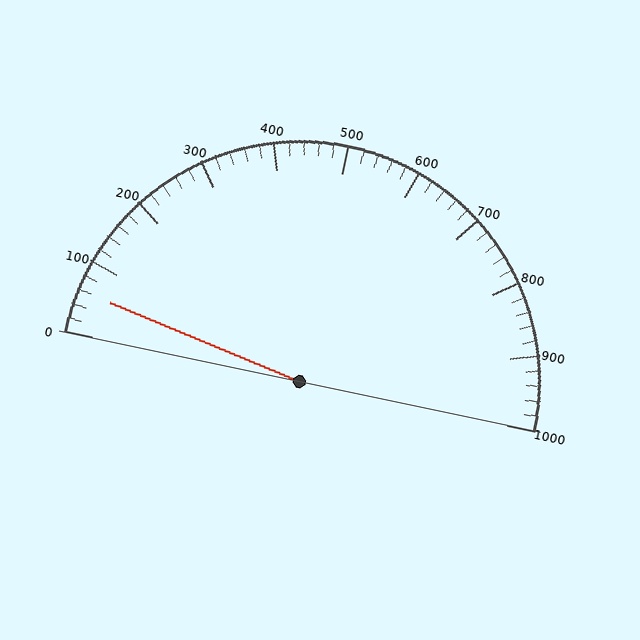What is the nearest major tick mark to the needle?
The nearest major tick mark is 100.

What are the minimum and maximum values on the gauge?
The gauge ranges from 0 to 1000.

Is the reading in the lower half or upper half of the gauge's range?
The reading is in the lower half of the range (0 to 1000).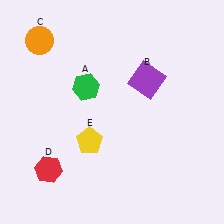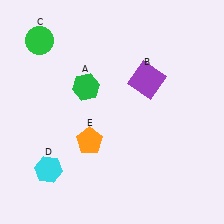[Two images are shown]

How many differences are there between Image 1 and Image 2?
There are 3 differences between the two images.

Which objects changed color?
C changed from orange to green. D changed from red to cyan. E changed from yellow to orange.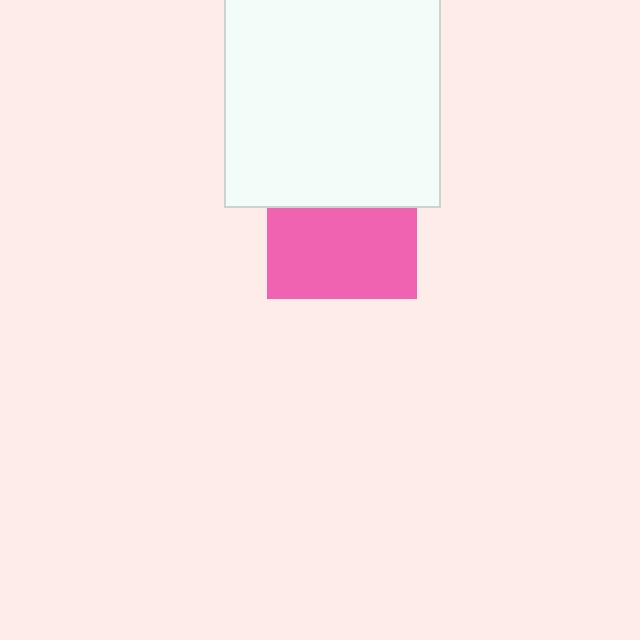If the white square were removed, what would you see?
You would see the complete pink square.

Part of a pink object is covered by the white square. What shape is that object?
It is a square.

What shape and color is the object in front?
The object in front is a white square.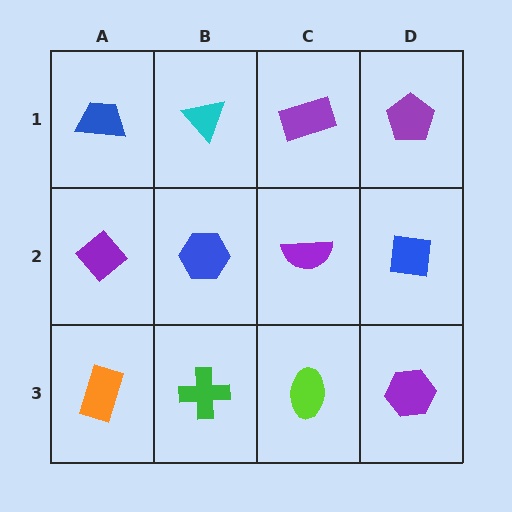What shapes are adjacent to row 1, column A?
A purple diamond (row 2, column A), a cyan triangle (row 1, column B).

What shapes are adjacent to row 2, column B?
A cyan triangle (row 1, column B), a green cross (row 3, column B), a purple diamond (row 2, column A), a purple semicircle (row 2, column C).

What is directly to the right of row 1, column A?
A cyan triangle.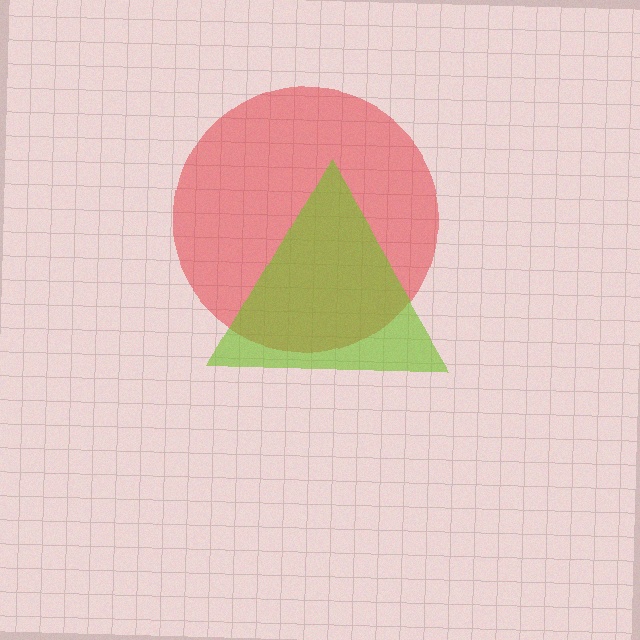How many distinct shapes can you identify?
There are 2 distinct shapes: a red circle, a lime triangle.